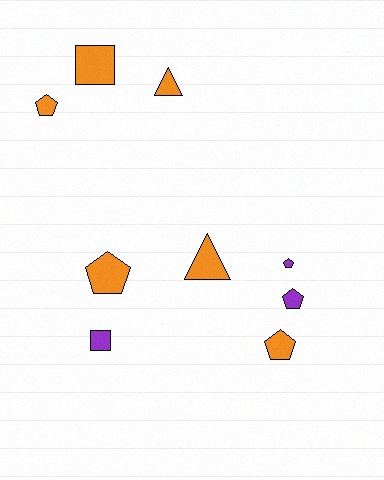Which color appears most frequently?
Orange, with 6 objects.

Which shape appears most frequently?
Pentagon, with 5 objects.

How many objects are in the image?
There are 9 objects.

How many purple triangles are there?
There are no purple triangles.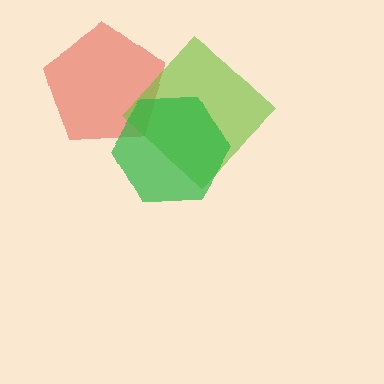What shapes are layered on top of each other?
The layered shapes are: a red pentagon, a lime diamond, a green hexagon.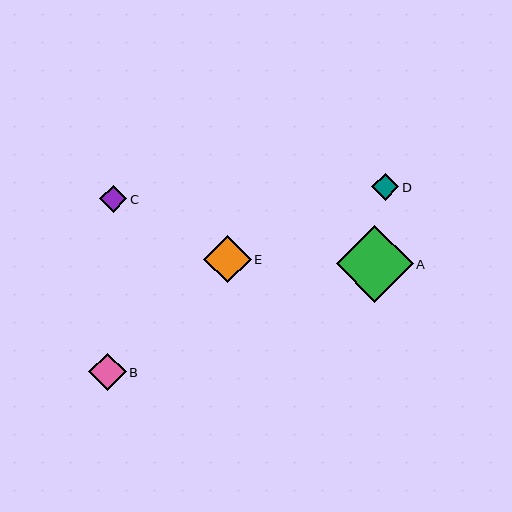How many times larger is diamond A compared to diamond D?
Diamond A is approximately 2.8 times the size of diamond D.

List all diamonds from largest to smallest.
From largest to smallest: A, E, B, D, C.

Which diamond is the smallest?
Diamond C is the smallest with a size of approximately 27 pixels.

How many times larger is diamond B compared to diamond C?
Diamond B is approximately 1.4 times the size of diamond C.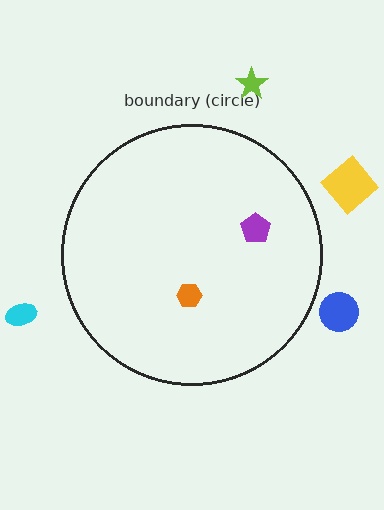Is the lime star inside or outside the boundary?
Outside.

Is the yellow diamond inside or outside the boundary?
Outside.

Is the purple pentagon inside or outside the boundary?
Inside.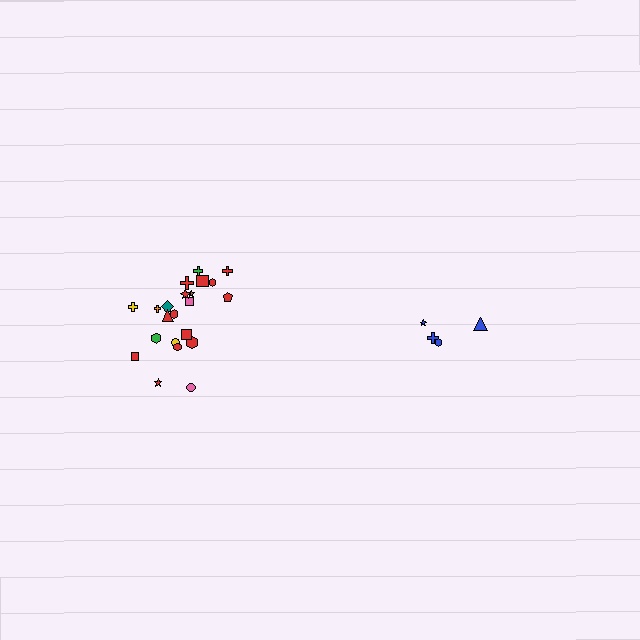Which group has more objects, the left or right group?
The left group.